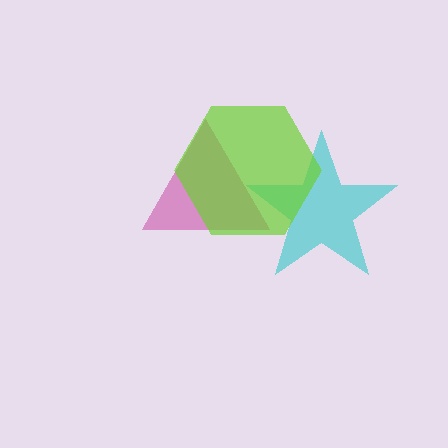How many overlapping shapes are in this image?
There are 3 overlapping shapes in the image.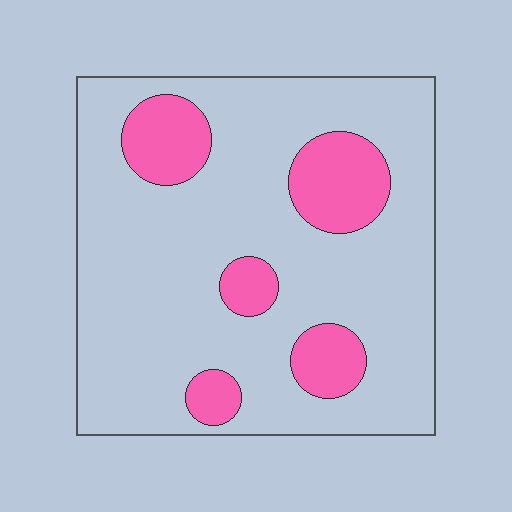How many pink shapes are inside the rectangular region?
5.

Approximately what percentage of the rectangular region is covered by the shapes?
Approximately 20%.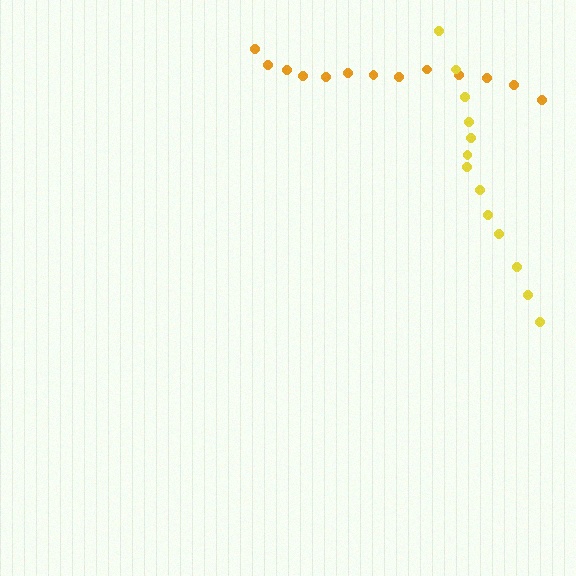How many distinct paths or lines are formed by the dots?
There are 2 distinct paths.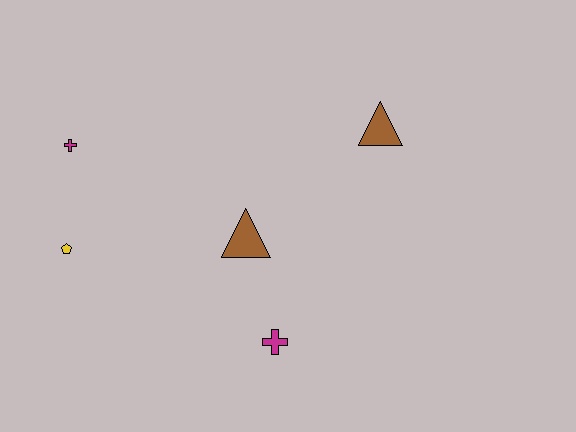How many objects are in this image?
There are 5 objects.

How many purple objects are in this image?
There are no purple objects.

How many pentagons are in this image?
There is 1 pentagon.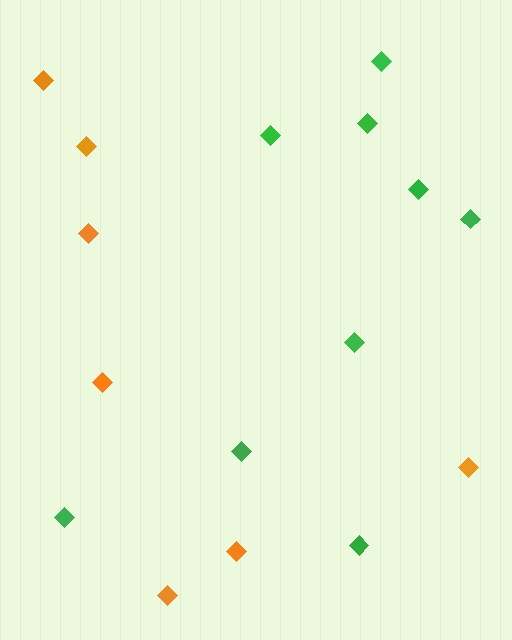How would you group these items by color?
There are 2 groups: one group of green diamonds (9) and one group of orange diamonds (7).